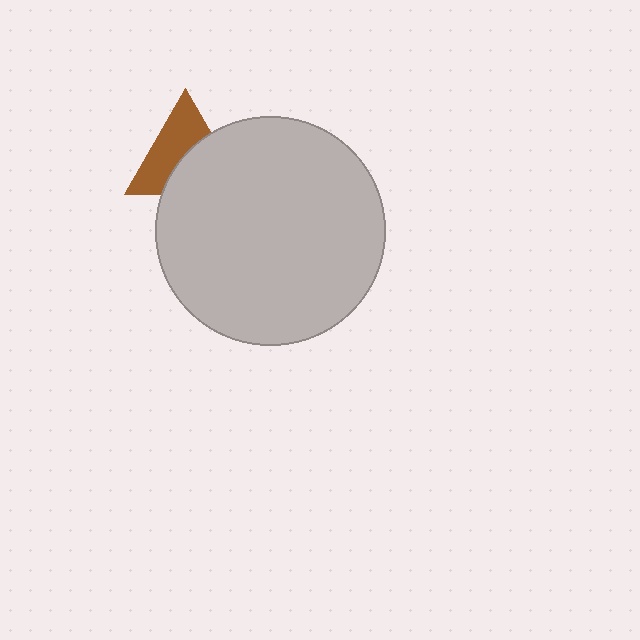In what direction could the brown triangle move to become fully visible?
The brown triangle could move toward the upper-left. That would shift it out from behind the light gray circle entirely.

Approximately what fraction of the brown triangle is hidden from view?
Roughly 47% of the brown triangle is hidden behind the light gray circle.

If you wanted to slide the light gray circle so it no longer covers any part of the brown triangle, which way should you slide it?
Slide it toward the lower-right — that is the most direct way to separate the two shapes.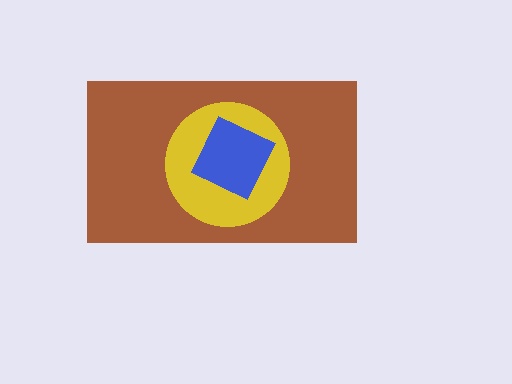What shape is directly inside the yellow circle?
The blue square.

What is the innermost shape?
The blue square.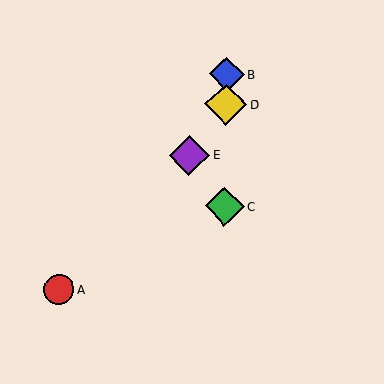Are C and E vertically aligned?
No, C is at x≈225 and E is at x≈189.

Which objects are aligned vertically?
Objects B, C, D are aligned vertically.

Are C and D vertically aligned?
Yes, both are at x≈225.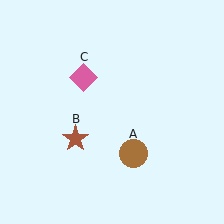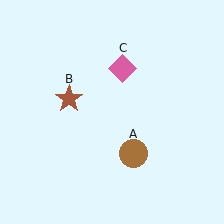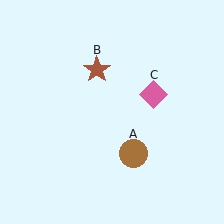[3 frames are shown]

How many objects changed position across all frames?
2 objects changed position: brown star (object B), pink diamond (object C).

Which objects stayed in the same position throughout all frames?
Brown circle (object A) remained stationary.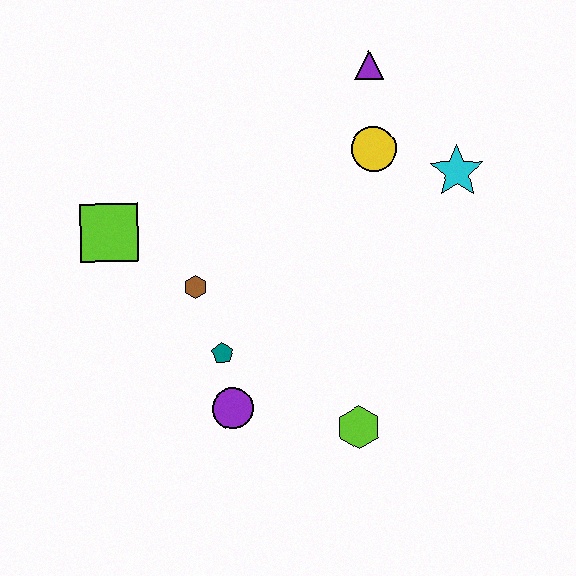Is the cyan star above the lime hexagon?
Yes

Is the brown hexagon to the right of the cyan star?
No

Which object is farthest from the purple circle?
The purple triangle is farthest from the purple circle.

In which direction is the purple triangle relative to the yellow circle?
The purple triangle is above the yellow circle.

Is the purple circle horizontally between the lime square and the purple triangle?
Yes